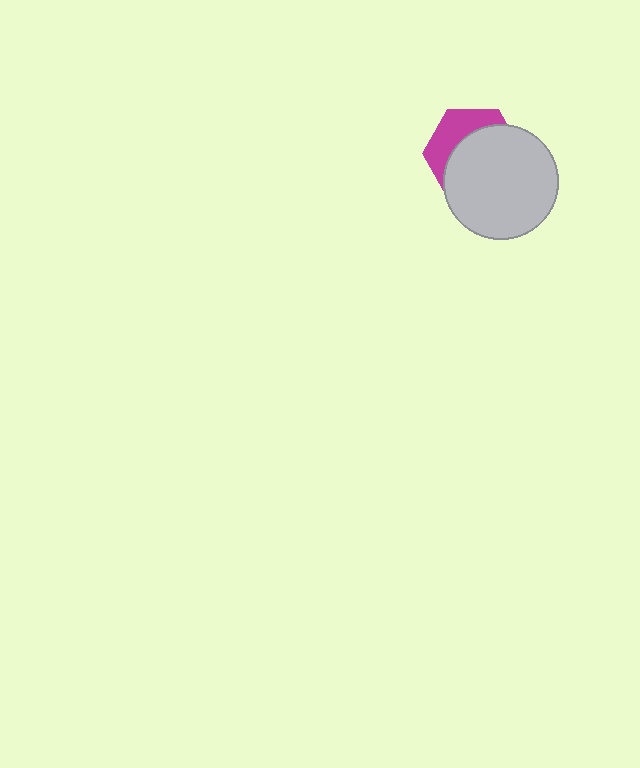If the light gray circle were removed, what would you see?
You would see the complete magenta hexagon.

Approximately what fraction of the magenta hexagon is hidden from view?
Roughly 65% of the magenta hexagon is hidden behind the light gray circle.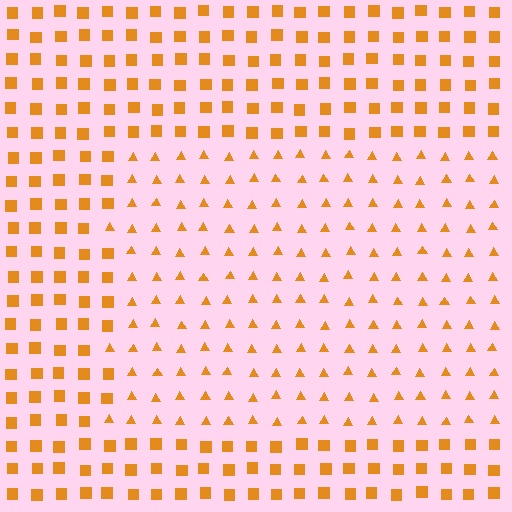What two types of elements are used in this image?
The image uses triangles inside the rectangle region and squares outside it.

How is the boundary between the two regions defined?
The boundary is defined by a change in element shape: triangles inside vs. squares outside. All elements share the same color and spacing.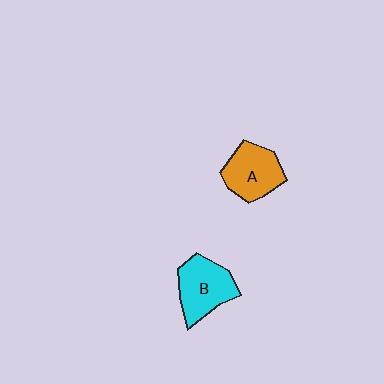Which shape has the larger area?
Shape B (cyan).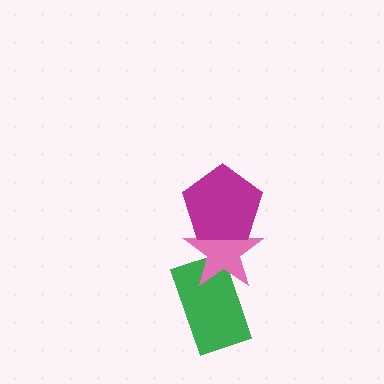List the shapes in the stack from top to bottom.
From top to bottom: the magenta pentagon, the pink star, the green rectangle.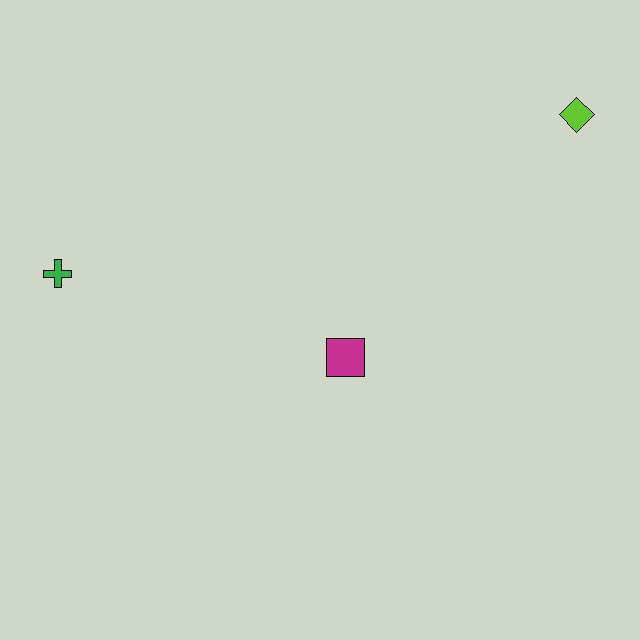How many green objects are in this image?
There is 1 green object.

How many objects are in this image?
There are 3 objects.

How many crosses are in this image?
There is 1 cross.